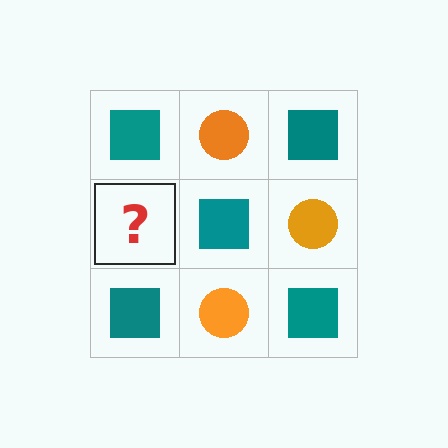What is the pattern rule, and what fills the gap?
The rule is that it alternates teal square and orange circle in a checkerboard pattern. The gap should be filled with an orange circle.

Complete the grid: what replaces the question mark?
The question mark should be replaced with an orange circle.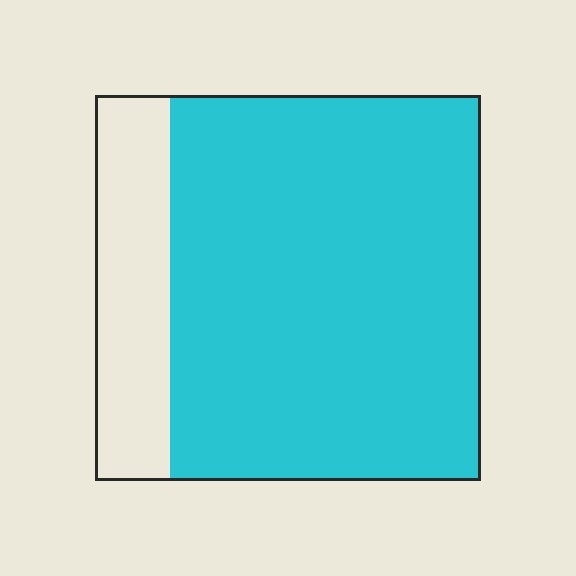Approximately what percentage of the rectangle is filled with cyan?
Approximately 80%.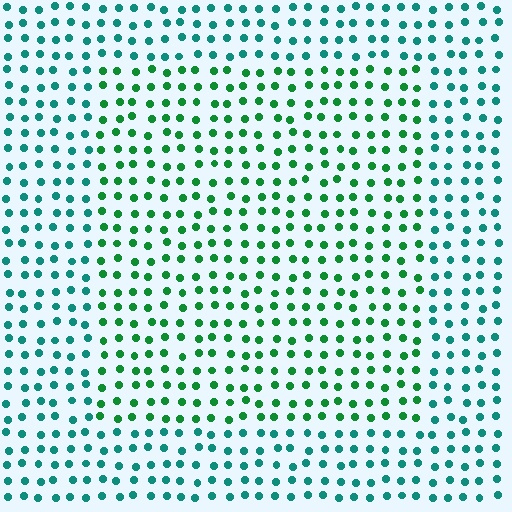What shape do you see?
I see a rectangle.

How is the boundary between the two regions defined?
The boundary is defined purely by a slight shift in hue (about 36 degrees). Spacing, size, and orientation are identical on both sides.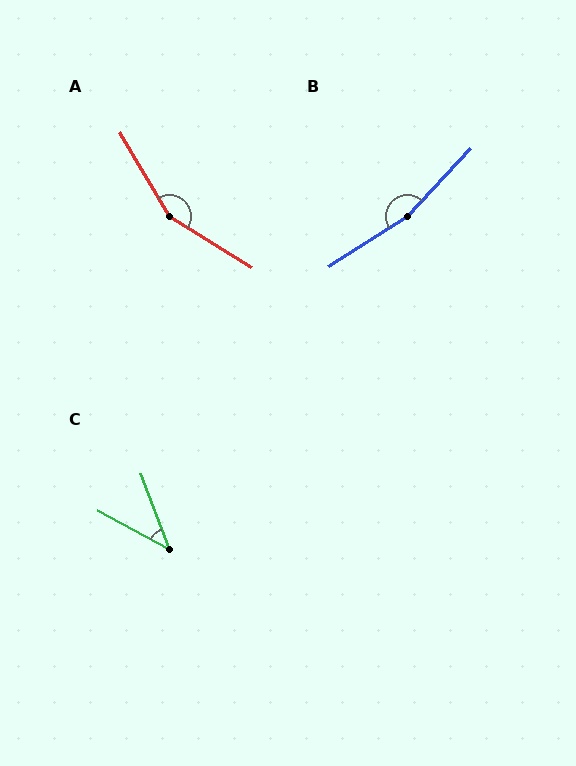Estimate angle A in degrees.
Approximately 153 degrees.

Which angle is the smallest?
C, at approximately 41 degrees.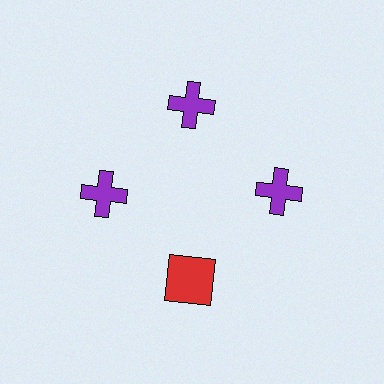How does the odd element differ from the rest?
It differs in both color (red instead of purple) and shape (square instead of cross).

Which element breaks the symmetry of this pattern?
The red square at roughly the 6 o'clock position breaks the symmetry. All other shapes are purple crosses.